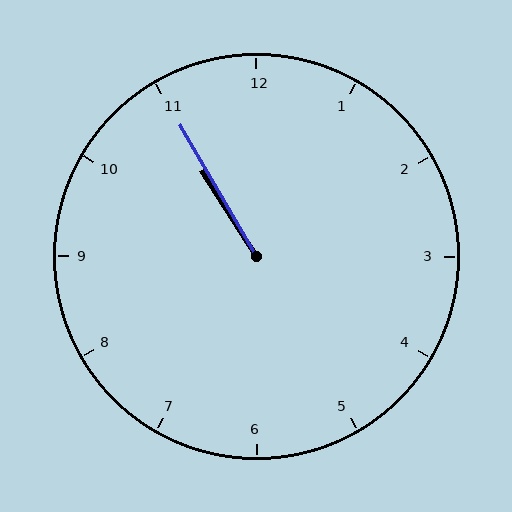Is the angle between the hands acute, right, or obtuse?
It is acute.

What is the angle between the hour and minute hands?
Approximately 2 degrees.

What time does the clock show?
10:55.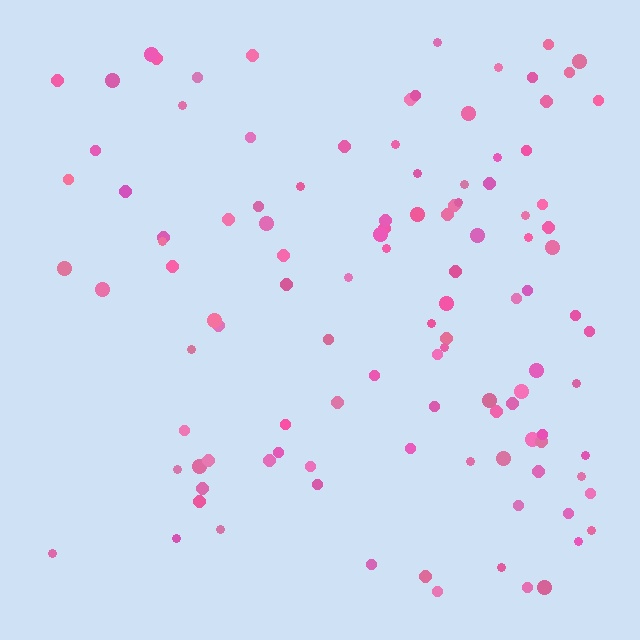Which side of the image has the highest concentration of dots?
The right.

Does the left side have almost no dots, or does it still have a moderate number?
Still a moderate number, just noticeably fewer than the right.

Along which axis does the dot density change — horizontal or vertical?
Horizontal.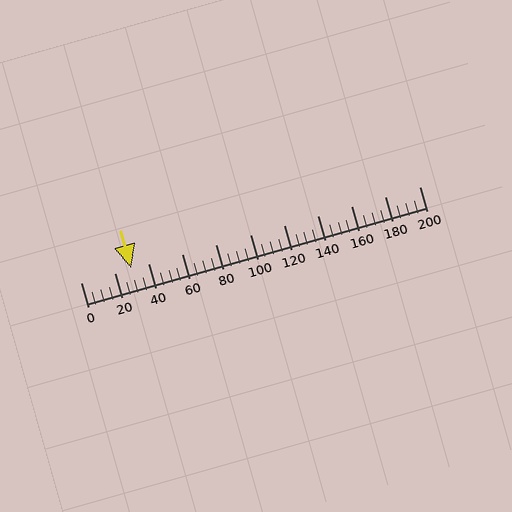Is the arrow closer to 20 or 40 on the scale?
The arrow is closer to 40.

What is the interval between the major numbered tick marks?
The major tick marks are spaced 20 units apart.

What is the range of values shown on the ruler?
The ruler shows values from 0 to 200.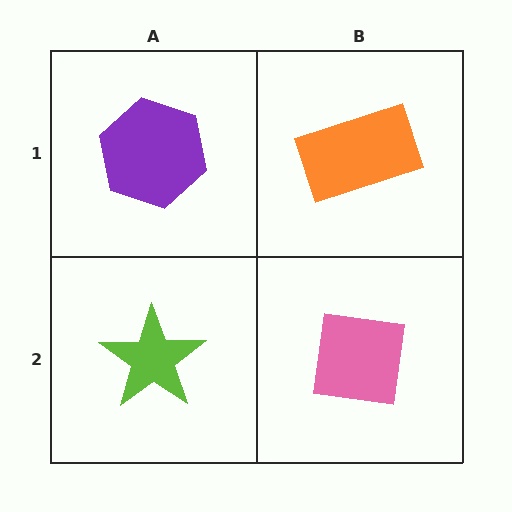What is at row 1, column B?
An orange rectangle.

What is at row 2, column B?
A pink square.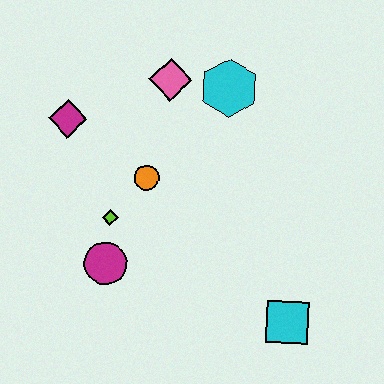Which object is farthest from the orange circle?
The cyan square is farthest from the orange circle.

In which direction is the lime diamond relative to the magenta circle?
The lime diamond is above the magenta circle.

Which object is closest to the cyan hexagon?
The pink diamond is closest to the cyan hexagon.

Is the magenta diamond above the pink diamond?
No